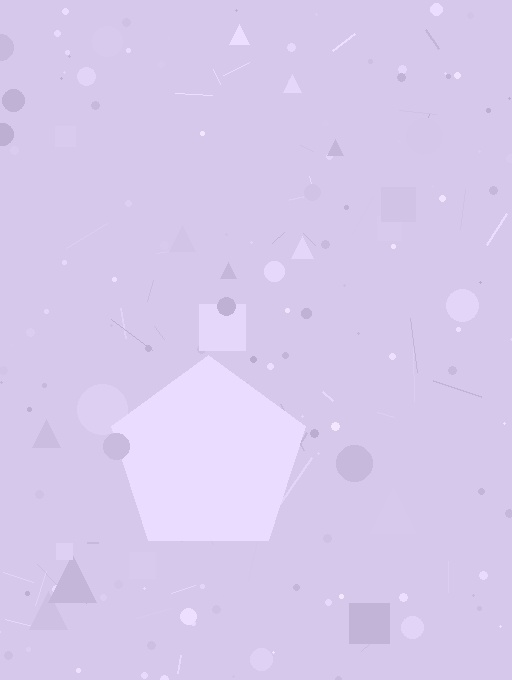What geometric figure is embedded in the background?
A pentagon is embedded in the background.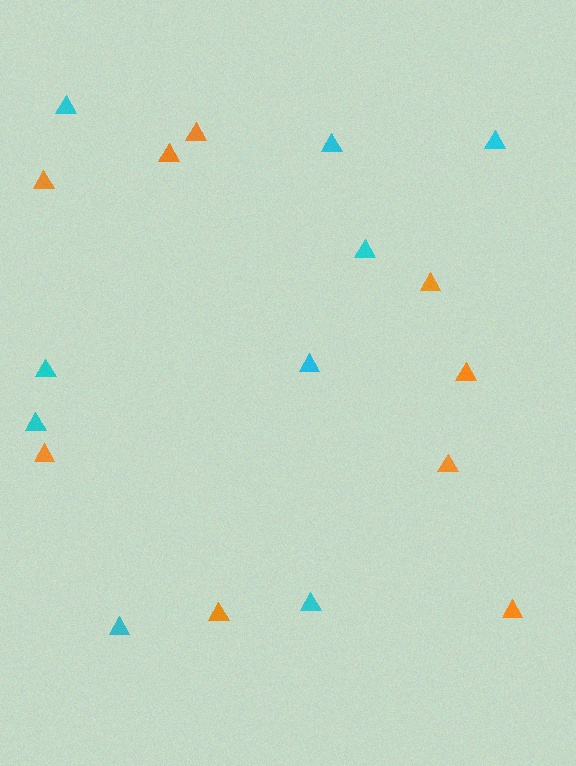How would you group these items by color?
There are 2 groups: one group of cyan triangles (9) and one group of orange triangles (9).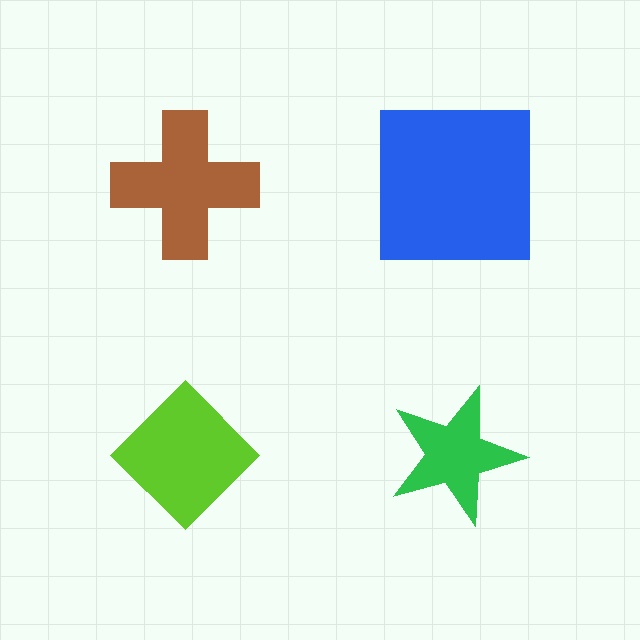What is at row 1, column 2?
A blue square.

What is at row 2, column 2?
A green star.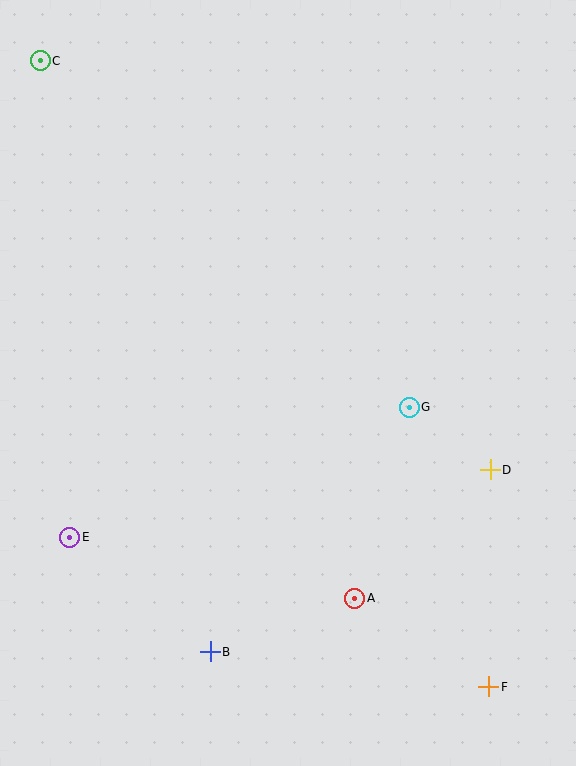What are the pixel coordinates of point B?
Point B is at (210, 652).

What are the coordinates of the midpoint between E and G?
The midpoint between E and G is at (239, 472).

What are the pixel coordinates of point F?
Point F is at (489, 687).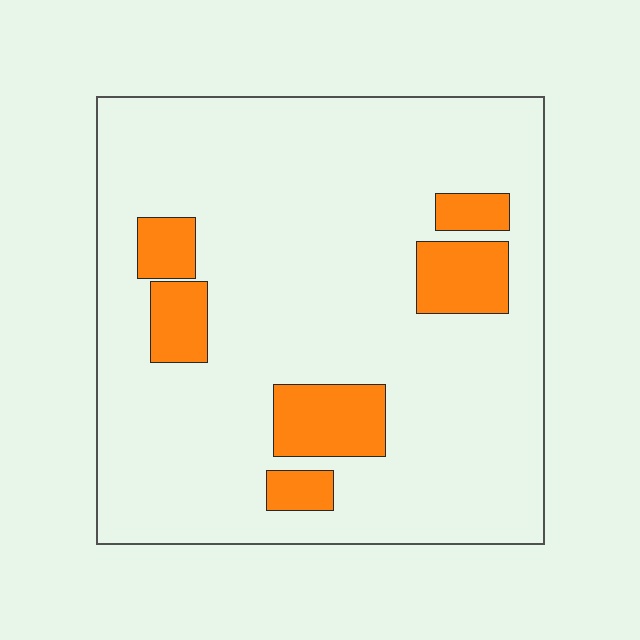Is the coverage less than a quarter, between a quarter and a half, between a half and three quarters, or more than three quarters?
Less than a quarter.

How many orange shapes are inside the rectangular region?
6.